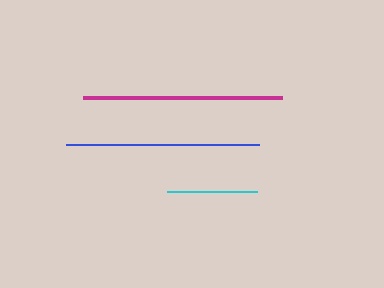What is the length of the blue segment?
The blue segment is approximately 193 pixels long.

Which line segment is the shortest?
The cyan line is the shortest at approximately 90 pixels.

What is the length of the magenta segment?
The magenta segment is approximately 198 pixels long.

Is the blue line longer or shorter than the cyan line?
The blue line is longer than the cyan line.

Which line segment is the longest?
The magenta line is the longest at approximately 198 pixels.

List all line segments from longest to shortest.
From longest to shortest: magenta, blue, cyan.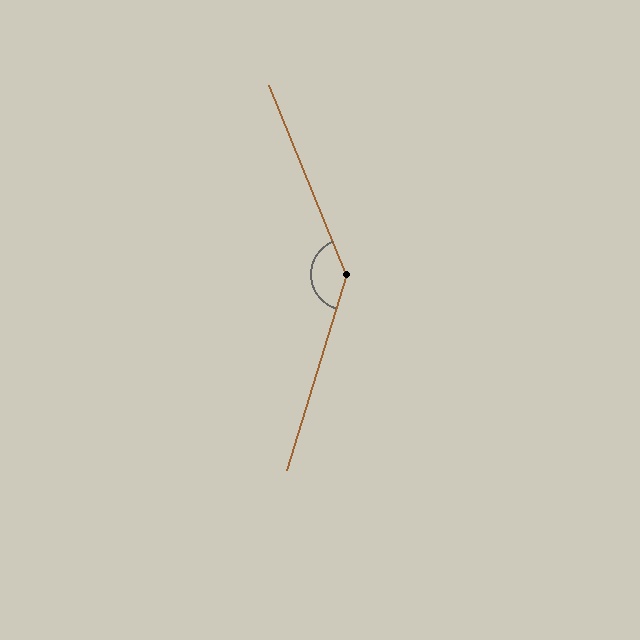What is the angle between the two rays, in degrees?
Approximately 141 degrees.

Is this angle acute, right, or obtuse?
It is obtuse.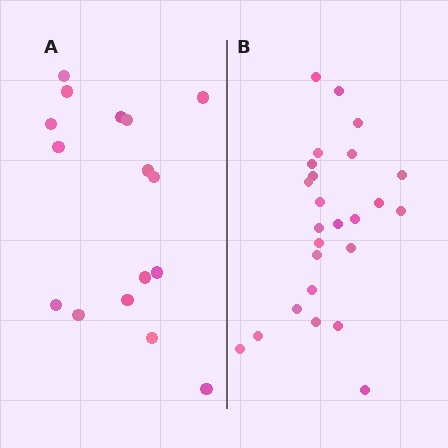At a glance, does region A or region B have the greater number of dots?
Region B (the right region) has more dots.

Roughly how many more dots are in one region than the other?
Region B has roughly 8 or so more dots than region A.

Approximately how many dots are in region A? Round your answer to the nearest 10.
About 20 dots. (The exact count is 16, which rounds to 20.)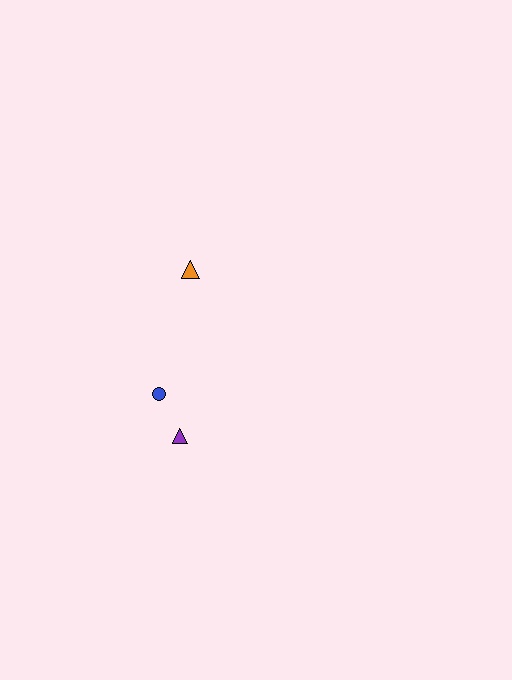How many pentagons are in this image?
There are no pentagons.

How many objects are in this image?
There are 3 objects.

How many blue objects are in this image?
There is 1 blue object.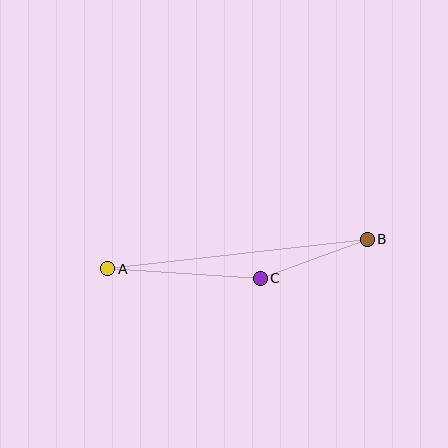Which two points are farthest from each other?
Points A and B are farthest from each other.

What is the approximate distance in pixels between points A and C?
The distance between A and C is approximately 153 pixels.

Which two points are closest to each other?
Points B and C are closest to each other.